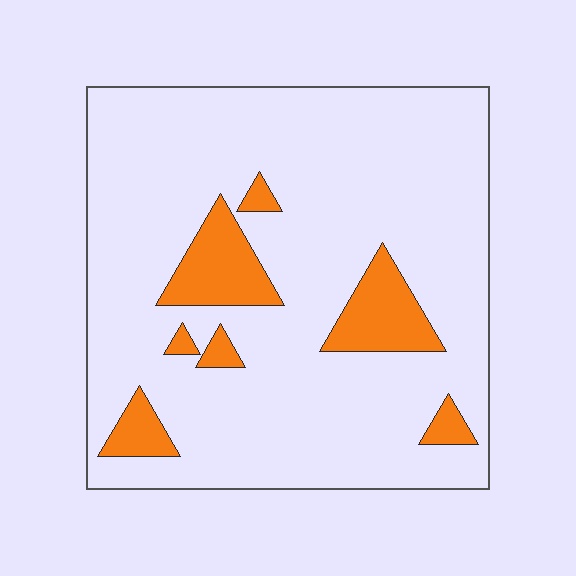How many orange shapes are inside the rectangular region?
7.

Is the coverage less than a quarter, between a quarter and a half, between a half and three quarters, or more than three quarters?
Less than a quarter.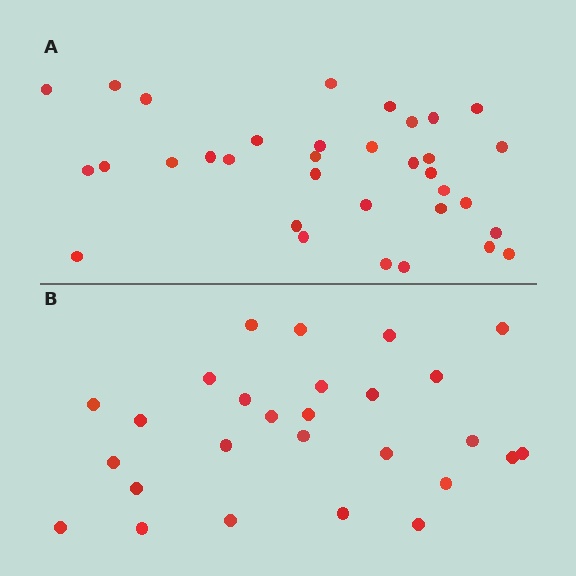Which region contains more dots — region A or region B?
Region A (the top region) has more dots.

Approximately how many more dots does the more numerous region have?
Region A has roughly 8 or so more dots than region B.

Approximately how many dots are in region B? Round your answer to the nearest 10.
About 30 dots. (The exact count is 27, which rounds to 30.)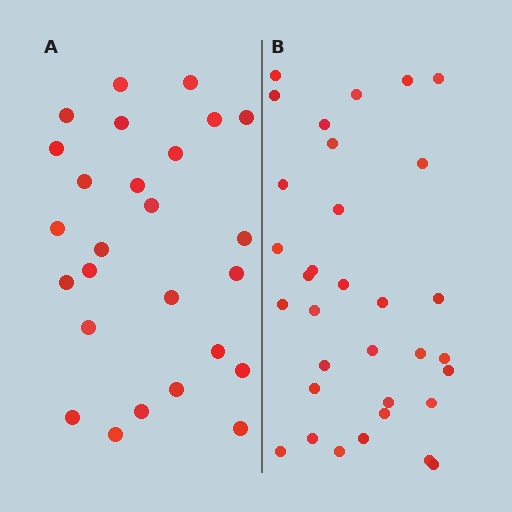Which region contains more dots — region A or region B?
Region B (the right region) has more dots.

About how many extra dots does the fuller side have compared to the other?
Region B has roughly 8 or so more dots than region A.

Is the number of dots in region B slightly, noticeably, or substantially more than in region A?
Region B has noticeably more, but not dramatically so. The ratio is roughly 1.3 to 1.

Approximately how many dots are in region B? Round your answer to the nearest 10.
About 30 dots. (The exact count is 33, which rounds to 30.)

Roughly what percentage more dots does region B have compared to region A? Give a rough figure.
About 25% more.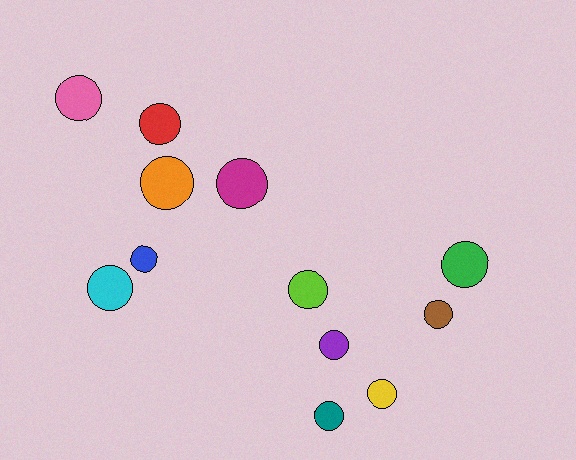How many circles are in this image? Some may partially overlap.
There are 12 circles.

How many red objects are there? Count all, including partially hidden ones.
There is 1 red object.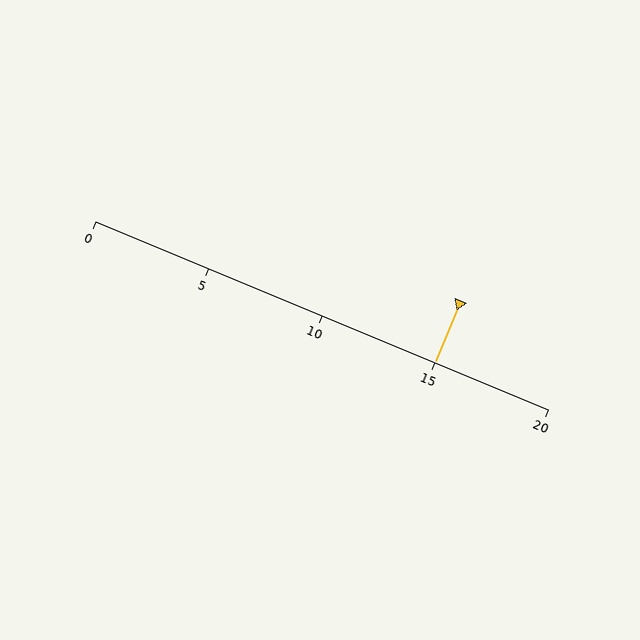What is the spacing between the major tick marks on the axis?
The major ticks are spaced 5 apart.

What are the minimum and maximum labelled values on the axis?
The axis runs from 0 to 20.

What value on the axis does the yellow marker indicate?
The marker indicates approximately 15.